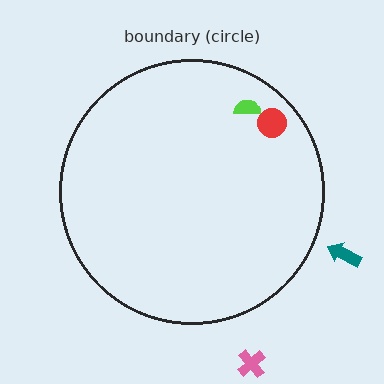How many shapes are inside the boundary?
2 inside, 2 outside.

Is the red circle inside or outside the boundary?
Inside.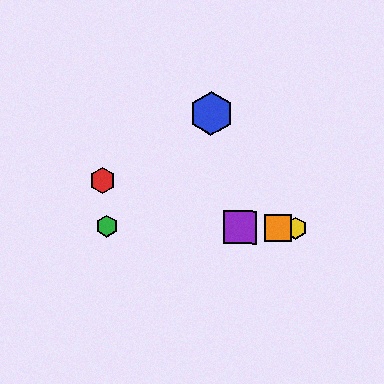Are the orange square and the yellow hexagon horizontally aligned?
Yes, both are at y≈228.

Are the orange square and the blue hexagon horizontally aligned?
No, the orange square is at y≈228 and the blue hexagon is at y≈113.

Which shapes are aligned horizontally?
The green hexagon, the yellow hexagon, the purple square, the orange square are aligned horizontally.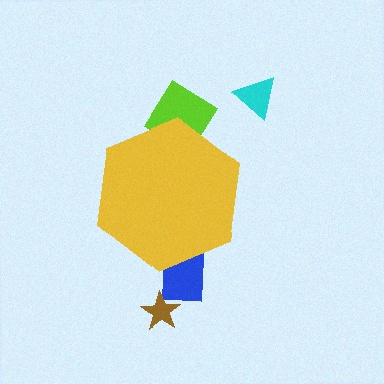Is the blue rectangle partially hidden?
Yes, the blue rectangle is partially hidden behind the yellow hexagon.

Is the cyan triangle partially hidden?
No, the cyan triangle is fully visible.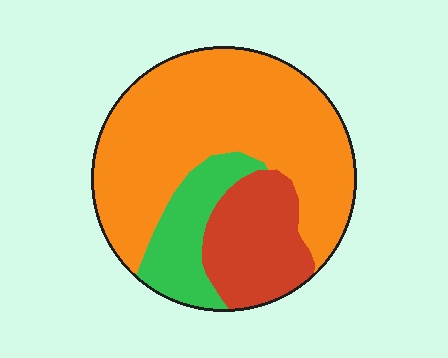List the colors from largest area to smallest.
From largest to smallest: orange, red, green.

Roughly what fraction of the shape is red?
Red covers around 20% of the shape.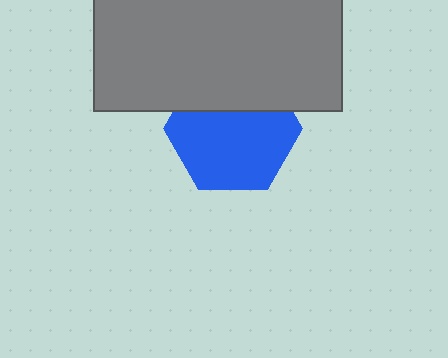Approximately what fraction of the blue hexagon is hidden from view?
Roughly 32% of the blue hexagon is hidden behind the gray rectangle.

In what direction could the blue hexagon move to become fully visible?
The blue hexagon could move down. That would shift it out from behind the gray rectangle entirely.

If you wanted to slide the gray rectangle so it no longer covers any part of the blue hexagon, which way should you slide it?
Slide it up — that is the most direct way to separate the two shapes.